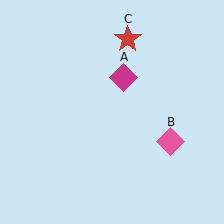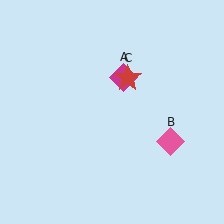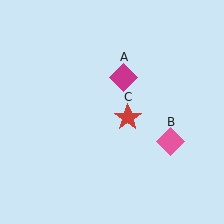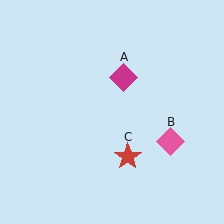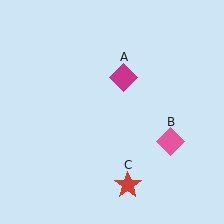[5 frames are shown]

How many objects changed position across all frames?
1 object changed position: red star (object C).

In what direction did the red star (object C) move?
The red star (object C) moved down.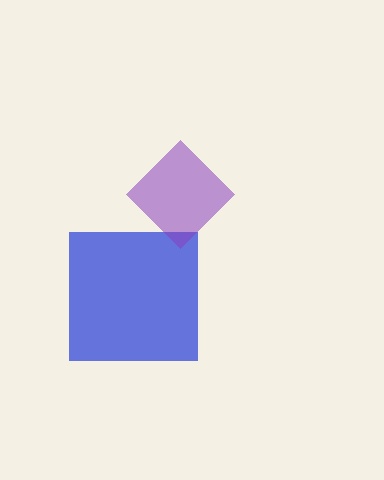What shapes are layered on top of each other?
The layered shapes are: a blue square, a purple diamond.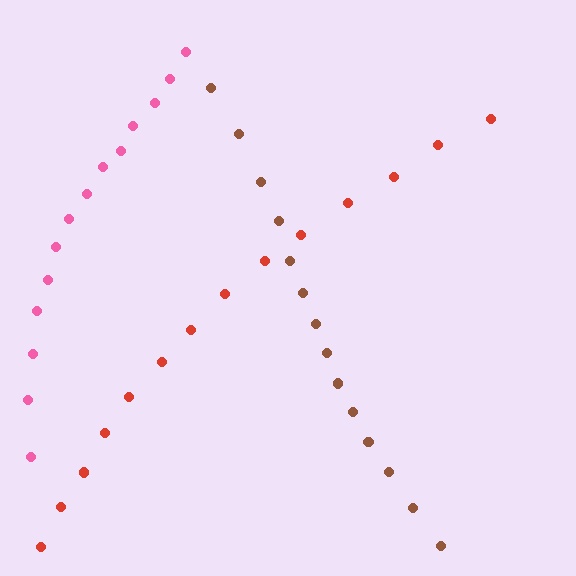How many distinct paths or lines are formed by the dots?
There are 3 distinct paths.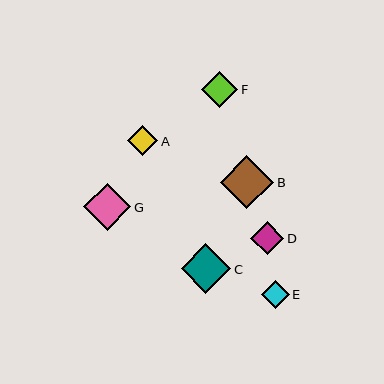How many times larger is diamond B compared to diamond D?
Diamond B is approximately 1.6 times the size of diamond D.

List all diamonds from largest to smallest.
From largest to smallest: B, C, G, F, D, A, E.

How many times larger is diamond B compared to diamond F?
Diamond B is approximately 1.5 times the size of diamond F.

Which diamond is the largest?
Diamond B is the largest with a size of approximately 53 pixels.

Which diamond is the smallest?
Diamond E is the smallest with a size of approximately 28 pixels.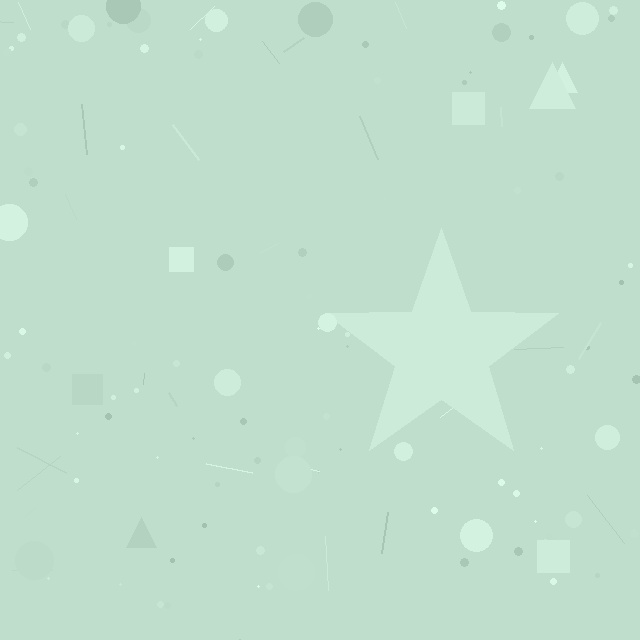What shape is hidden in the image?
A star is hidden in the image.